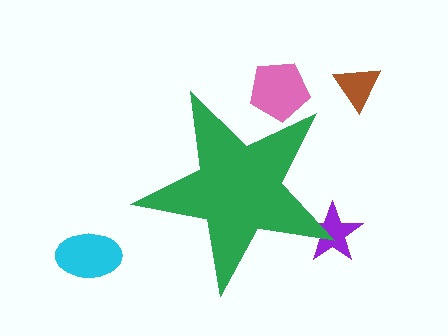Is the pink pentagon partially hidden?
Yes, the pink pentagon is partially hidden behind the green star.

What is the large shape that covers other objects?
A green star.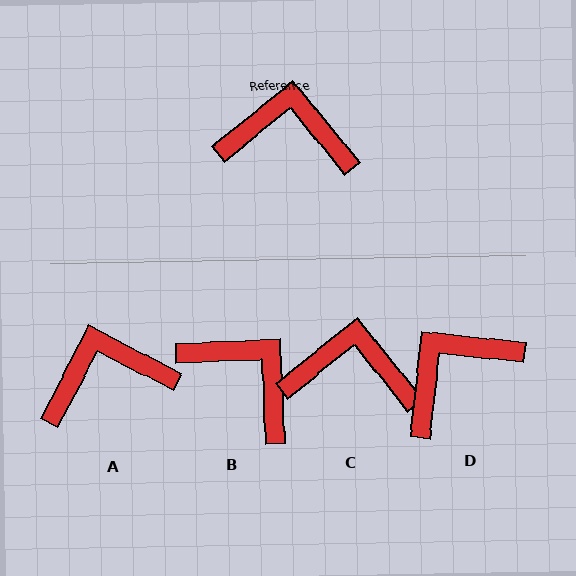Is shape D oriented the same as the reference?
No, it is off by about 45 degrees.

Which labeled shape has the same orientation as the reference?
C.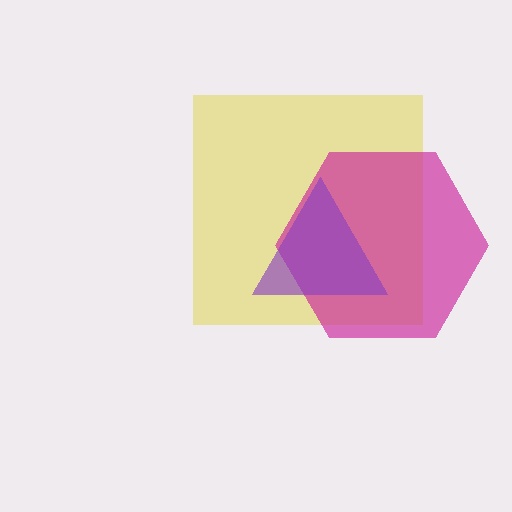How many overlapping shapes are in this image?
There are 3 overlapping shapes in the image.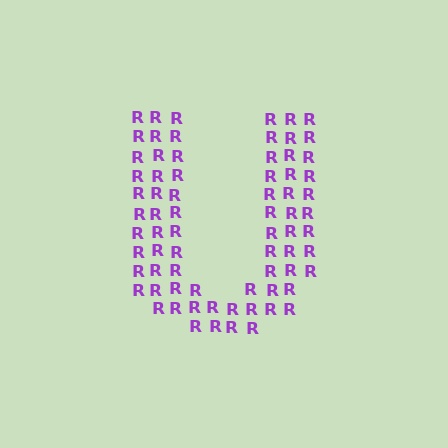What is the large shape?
The large shape is the letter U.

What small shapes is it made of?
It is made of small letter R's.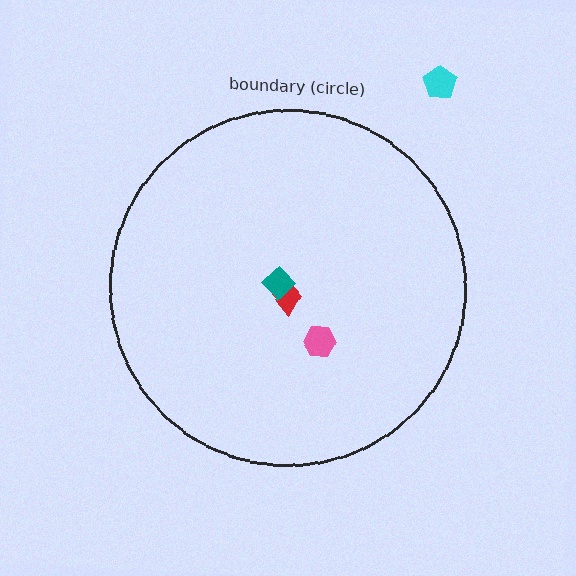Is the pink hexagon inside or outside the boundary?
Inside.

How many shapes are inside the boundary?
3 inside, 1 outside.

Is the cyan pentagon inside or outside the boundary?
Outside.